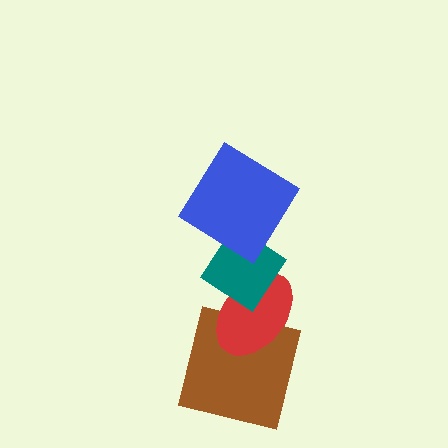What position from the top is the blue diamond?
The blue diamond is 1st from the top.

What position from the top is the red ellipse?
The red ellipse is 3rd from the top.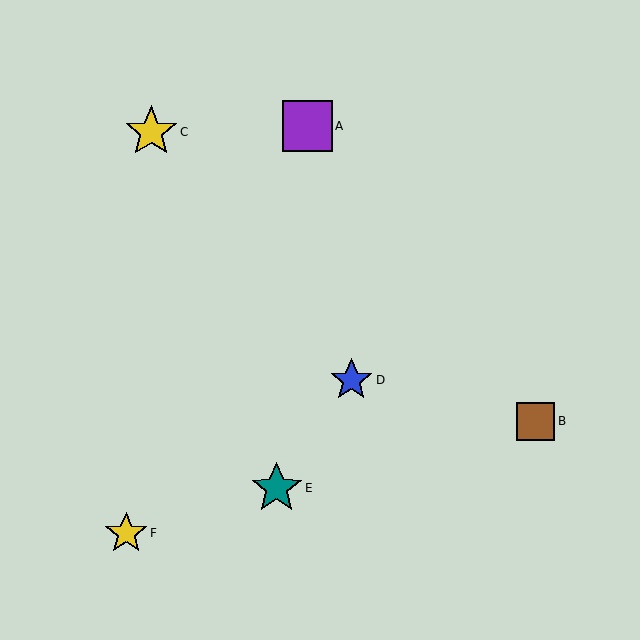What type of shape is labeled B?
Shape B is a brown square.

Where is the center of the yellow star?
The center of the yellow star is at (126, 533).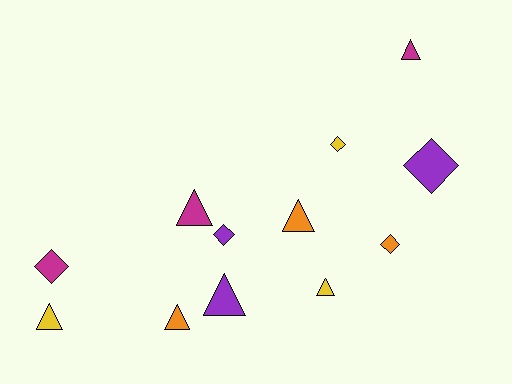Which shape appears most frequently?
Triangle, with 7 objects.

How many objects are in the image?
There are 12 objects.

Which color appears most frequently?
Magenta, with 3 objects.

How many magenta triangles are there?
There are 2 magenta triangles.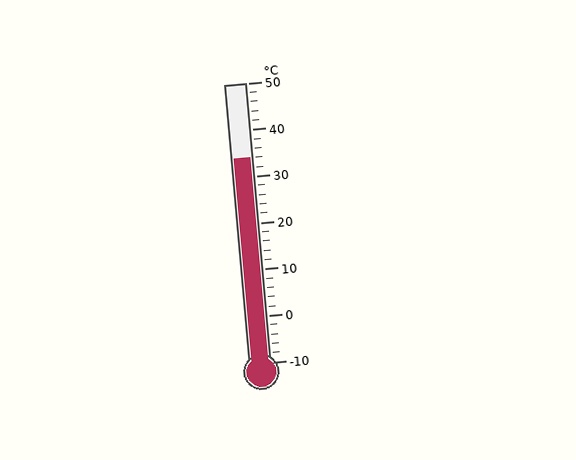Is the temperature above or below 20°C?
The temperature is above 20°C.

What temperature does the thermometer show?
The thermometer shows approximately 34°C.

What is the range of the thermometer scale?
The thermometer scale ranges from -10°C to 50°C.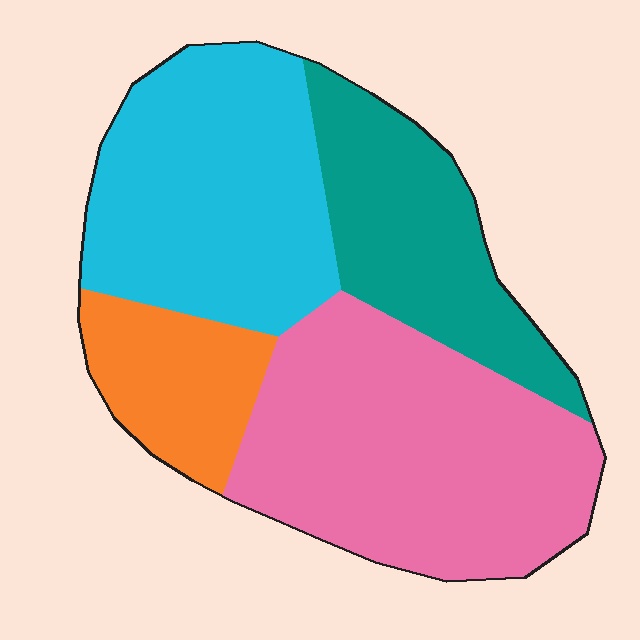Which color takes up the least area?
Orange, at roughly 15%.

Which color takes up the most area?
Pink, at roughly 35%.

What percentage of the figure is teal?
Teal takes up about one fifth (1/5) of the figure.